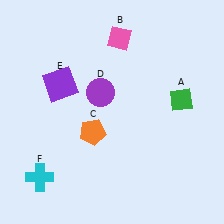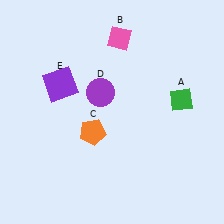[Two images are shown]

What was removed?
The cyan cross (F) was removed in Image 2.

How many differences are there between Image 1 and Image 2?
There is 1 difference between the two images.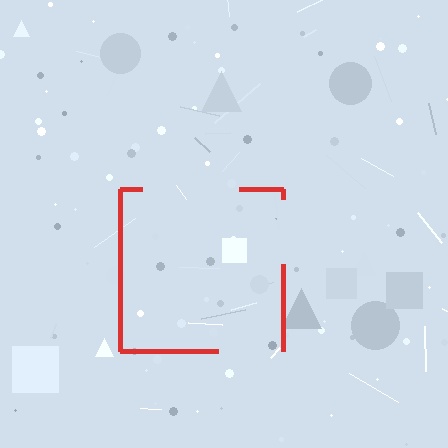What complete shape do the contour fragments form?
The contour fragments form a square.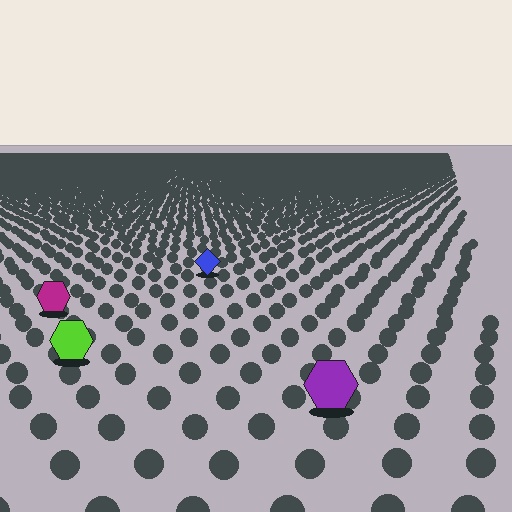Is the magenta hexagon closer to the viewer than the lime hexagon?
No. The lime hexagon is closer — you can tell from the texture gradient: the ground texture is coarser near it.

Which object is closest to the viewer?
The purple hexagon is closest. The texture marks near it are larger and more spread out.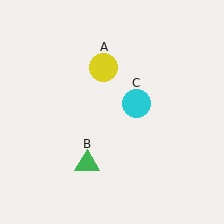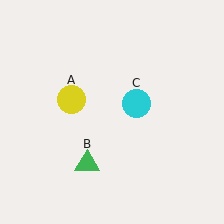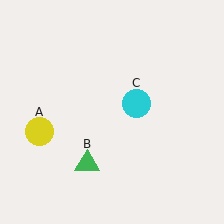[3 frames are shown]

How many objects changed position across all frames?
1 object changed position: yellow circle (object A).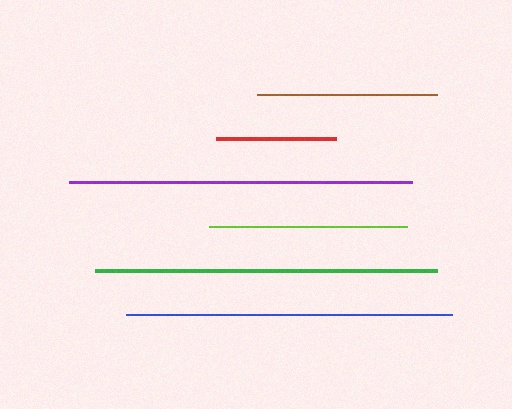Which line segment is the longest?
The purple line is the longest at approximately 343 pixels.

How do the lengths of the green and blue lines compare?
The green and blue lines are approximately the same length.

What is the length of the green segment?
The green segment is approximately 343 pixels long.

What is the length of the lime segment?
The lime segment is approximately 198 pixels long.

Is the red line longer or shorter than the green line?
The green line is longer than the red line.